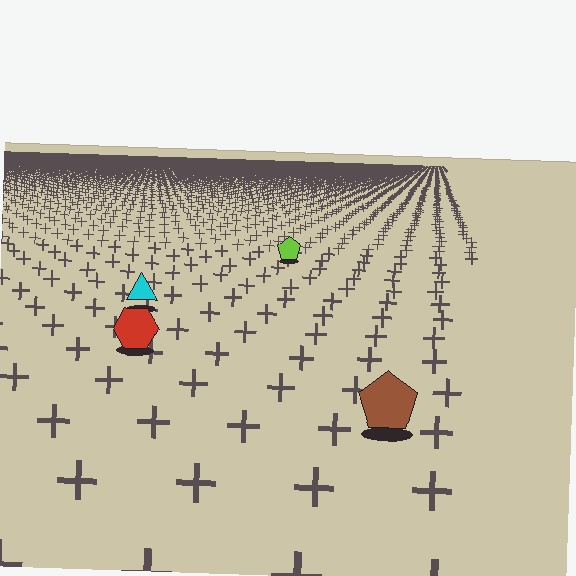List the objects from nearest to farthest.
From nearest to farthest: the brown pentagon, the red hexagon, the cyan triangle, the lime pentagon.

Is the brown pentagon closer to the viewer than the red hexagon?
Yes. The brown pentagon is closer — you can tell from the texture gradient: the ground texture is coarser near it.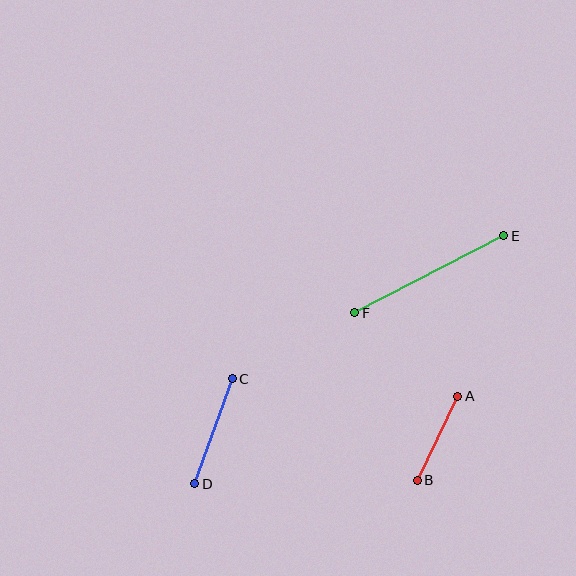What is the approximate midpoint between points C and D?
The midpoint is at approximately (213, 431) pixels.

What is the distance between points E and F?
The distance is approximately 168 pixels.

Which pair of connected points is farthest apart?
Points E and F are farthest apart.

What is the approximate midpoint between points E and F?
The midpoint is at approximately (429, 274) pixels.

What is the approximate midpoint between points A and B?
The midpoint is at approximately (437, 438) pixels.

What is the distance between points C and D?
The distance is approximately 111 pixels.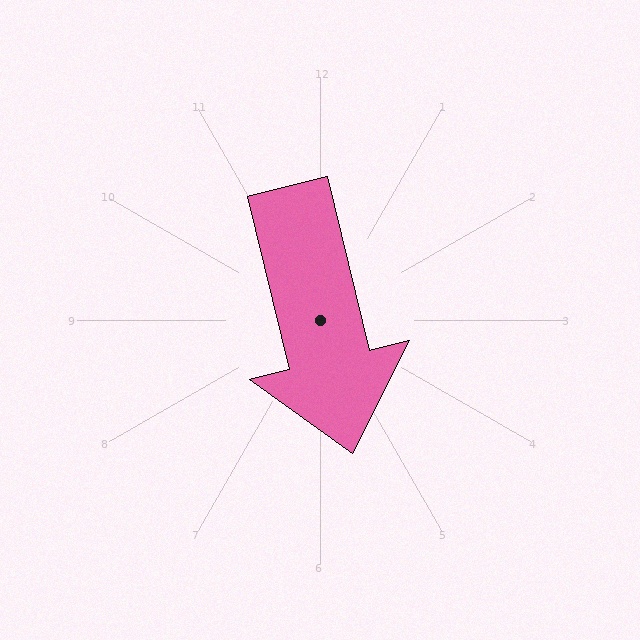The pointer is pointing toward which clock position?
Roughly 6 o'clock.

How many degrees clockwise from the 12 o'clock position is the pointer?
Approximately 166 degrees.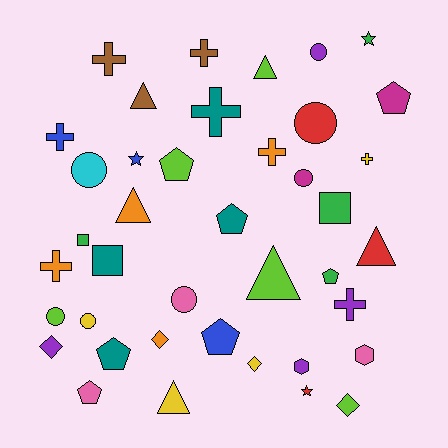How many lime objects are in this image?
There are 5 lime objects.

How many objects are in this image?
There are 40 objects.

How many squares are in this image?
There are 3 squares.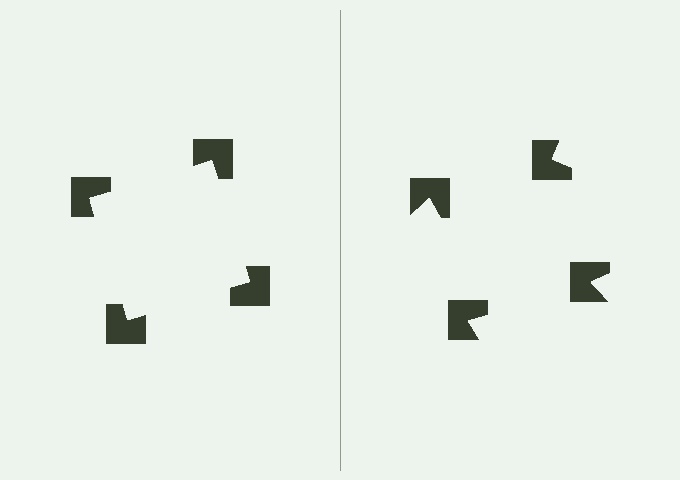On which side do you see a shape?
An illusory square appears on the left side. On the right side the wedge cuts are rotated, so no coherent shape forms.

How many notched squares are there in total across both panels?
8 — 4 on each side.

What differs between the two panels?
The notched squares are positioned identically on both sides; only the wedge orientations differ. On the left they align to a square; on the right they are misaligned.